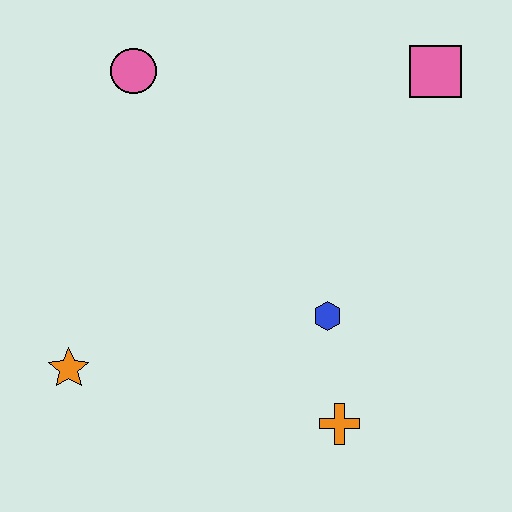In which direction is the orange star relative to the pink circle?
The orange star is below the pink circle.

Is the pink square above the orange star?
Yes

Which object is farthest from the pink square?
The orange star is farthest from the pink square.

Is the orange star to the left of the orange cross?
Yes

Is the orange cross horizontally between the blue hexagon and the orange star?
No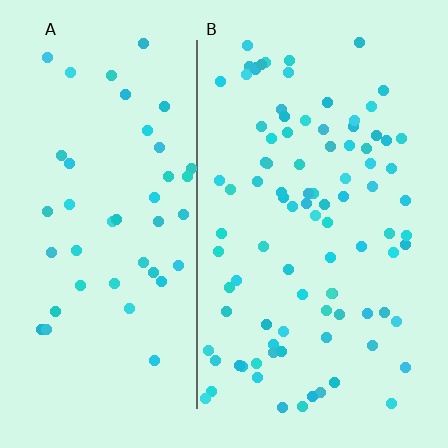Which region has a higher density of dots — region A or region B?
B (the right).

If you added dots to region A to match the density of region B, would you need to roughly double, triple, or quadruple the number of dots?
Approximately double.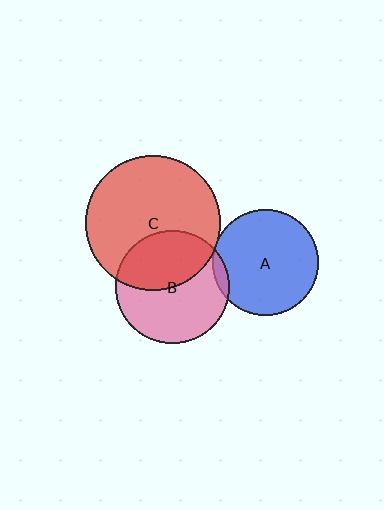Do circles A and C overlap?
Yes.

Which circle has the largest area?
Circle C (red).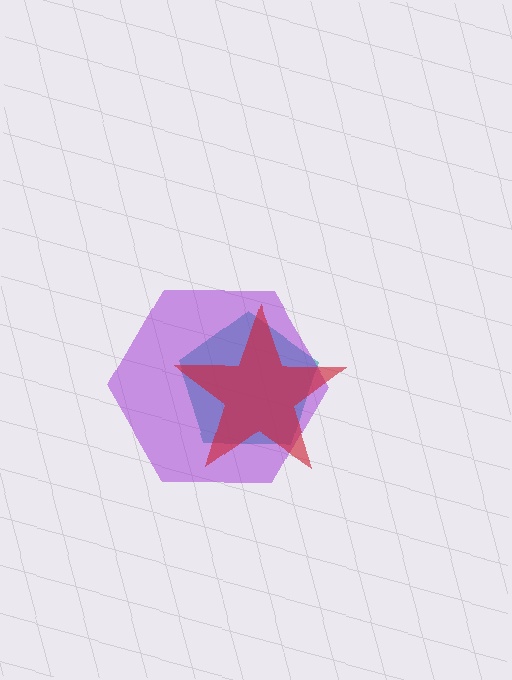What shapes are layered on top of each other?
The layered shapes are: a teal pentagon, a purple hexagon, a red star.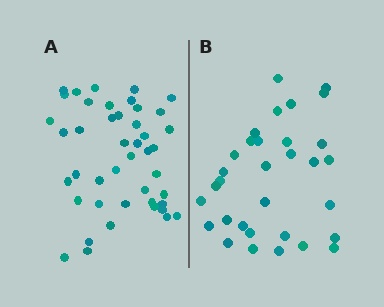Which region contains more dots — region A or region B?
Region A (the left region) has more dots.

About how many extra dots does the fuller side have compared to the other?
Region A has roughly 12 or so more dots than region B.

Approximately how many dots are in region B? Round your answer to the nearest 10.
About 30 dots. (The exact count is 32, which rounds to 30.)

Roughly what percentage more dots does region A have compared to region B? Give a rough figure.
About 40% more.